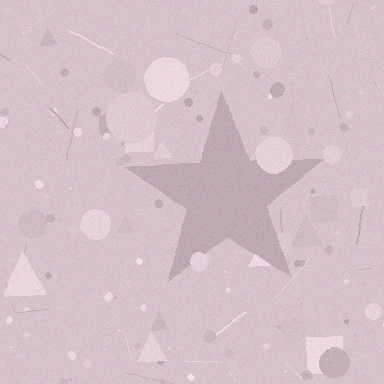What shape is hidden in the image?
A star is hidden in the image.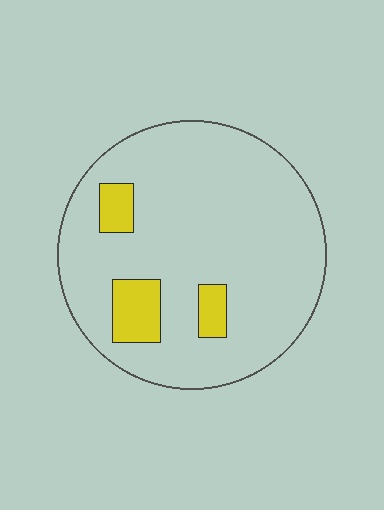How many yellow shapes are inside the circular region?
3.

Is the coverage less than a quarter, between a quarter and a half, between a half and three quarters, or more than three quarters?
Less than a quarter.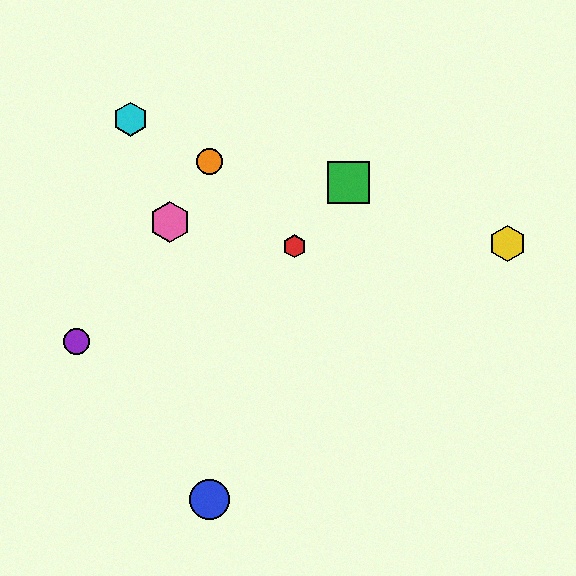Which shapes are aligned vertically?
The blue circle, the orange circle are aligned vertically.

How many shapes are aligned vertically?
2 shapes (the blue circle, the orange circle) are aligned vertically.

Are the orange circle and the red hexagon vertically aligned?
No, the orange circle is at x≈210 and the red hexagon is at x≈294.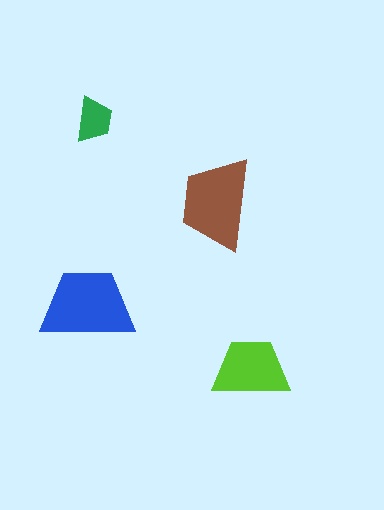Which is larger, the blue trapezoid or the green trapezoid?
The blue one.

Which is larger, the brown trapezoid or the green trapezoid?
The brown one.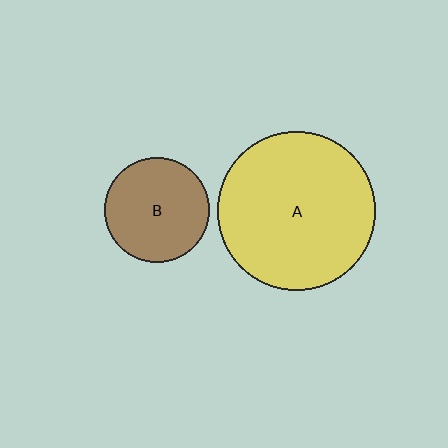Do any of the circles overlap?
No, none of the circles overlap.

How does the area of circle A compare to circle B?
Approximately 2.3 times.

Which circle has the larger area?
Circle A (yellow).